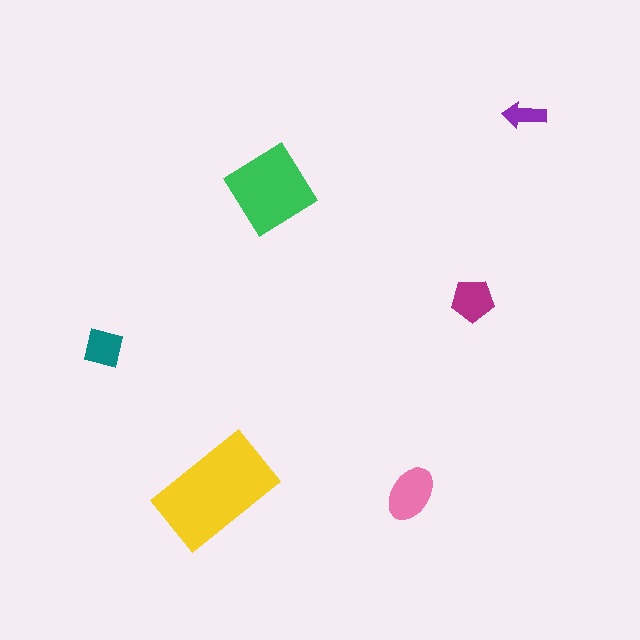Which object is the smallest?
The purple arrow.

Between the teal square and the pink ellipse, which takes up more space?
The pink ellipse.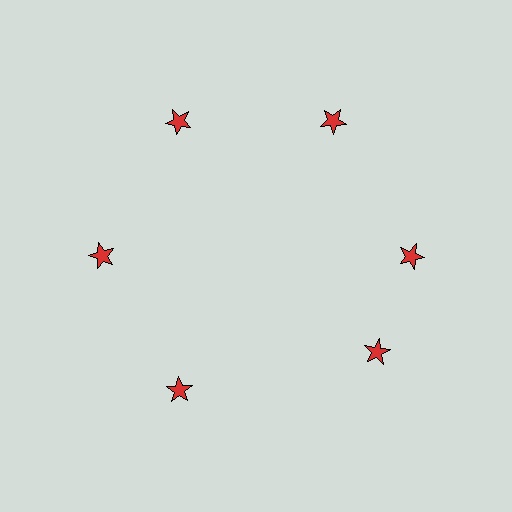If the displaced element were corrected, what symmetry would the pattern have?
It would have 6-fold rotational symmetry — the pattern would map onto itself every 60 degrees.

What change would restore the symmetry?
The symmetry would be restored by rotating it back into even spacing with its neighbors so that all 6 stars sit at equal angles and equal distance from the center.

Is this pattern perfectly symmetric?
No. The 6 red stars are arranged in a ring, but one element near the 5 o'clock position is rotated out of alignment along the ring, breaking the 6-fold rotational symmetry.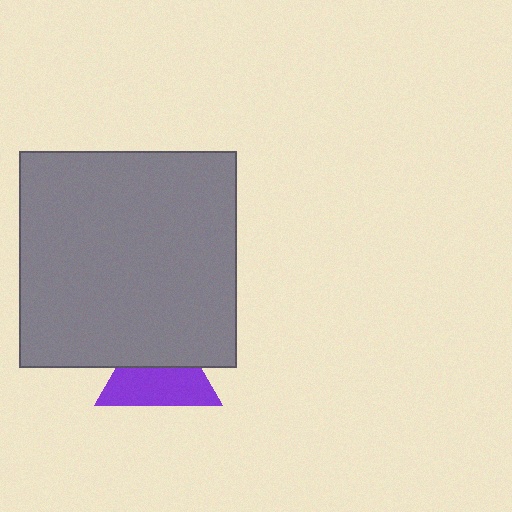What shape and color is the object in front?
The object in front is a gray square.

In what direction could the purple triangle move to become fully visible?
The purple triangle could move down. That would shift it out from behind the gray square entirely.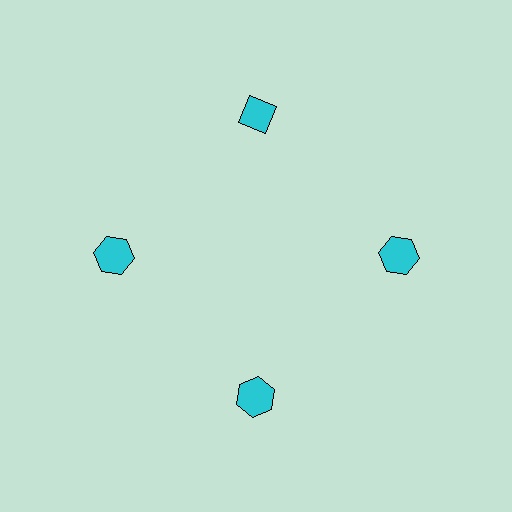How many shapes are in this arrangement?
There are 4 shapes arranged in a ring pattern.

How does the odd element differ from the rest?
It has a different shape: diamond instead of hexagon.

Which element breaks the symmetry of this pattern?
The cyan diamond at roughly the 12 o'clock position breaks the symmetry. All other shapes are cyan hexagons.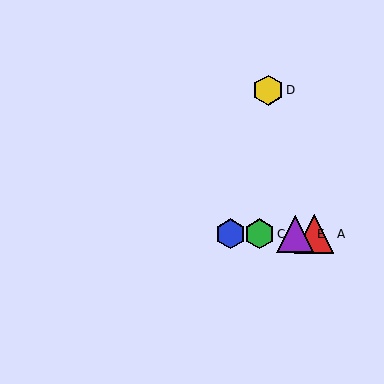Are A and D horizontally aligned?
No, A is at y≈234 and D is at y≈90.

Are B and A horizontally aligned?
Yes, both are at y≈234.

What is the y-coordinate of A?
Object A is at y≈234.